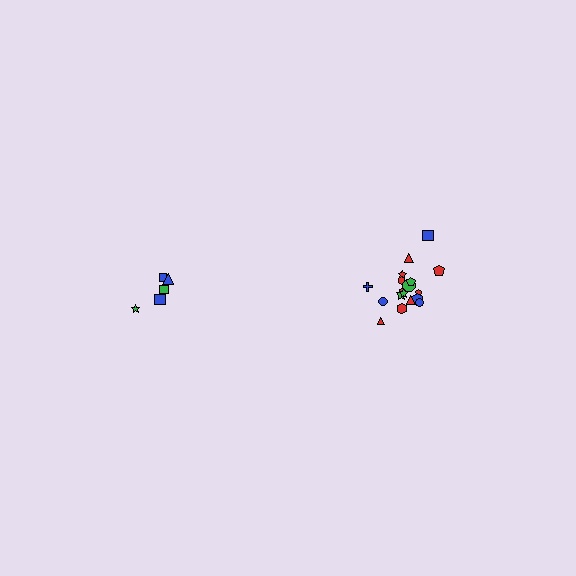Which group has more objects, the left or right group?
The right group.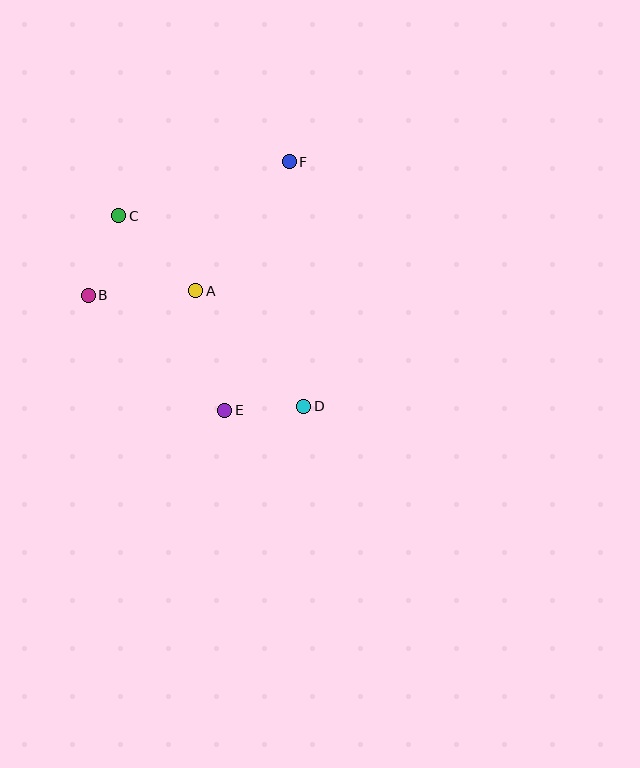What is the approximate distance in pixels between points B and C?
The distance between B and C is approximately 85 pixels.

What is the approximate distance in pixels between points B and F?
The distance between B and F is approximately 241 pixels.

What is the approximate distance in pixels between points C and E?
The distance between C and E is approximately 222 pixels.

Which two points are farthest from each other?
Points C and D are farthest from each other.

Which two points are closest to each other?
Points D and E are closest to each other.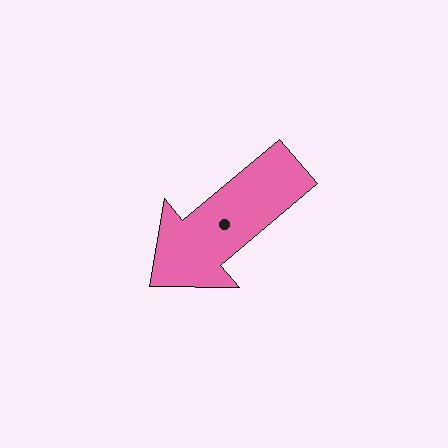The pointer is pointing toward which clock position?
Roughly 8 o'clock.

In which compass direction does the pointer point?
Southwest.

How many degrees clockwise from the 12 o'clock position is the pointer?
Approximately 230 degrees.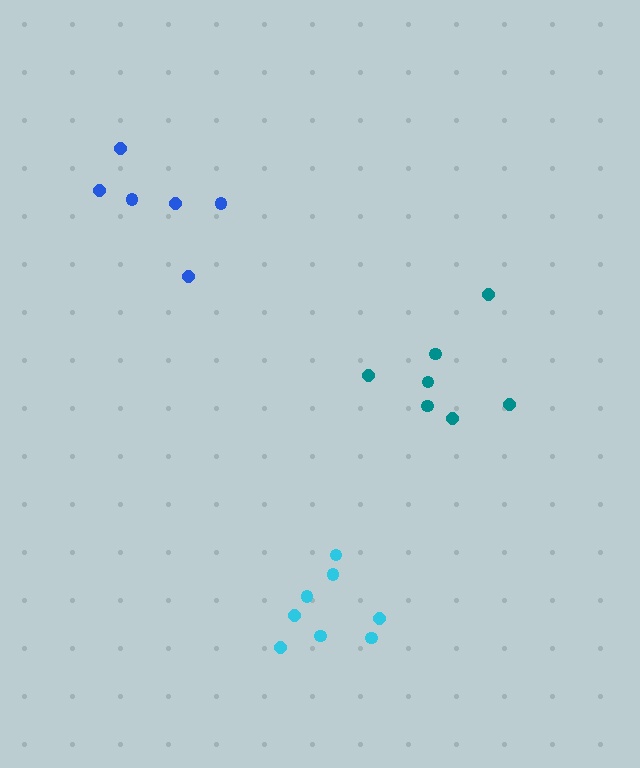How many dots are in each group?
Group 1: 7 dots, Group 2: 8 dots, Group 3: 6 dots (21 total).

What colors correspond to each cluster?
The clusters are colored: teal, cyan, blue.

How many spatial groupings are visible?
There are 3 spatial groupings.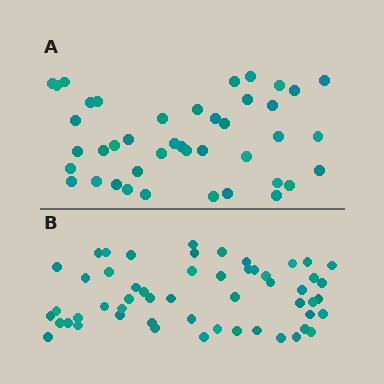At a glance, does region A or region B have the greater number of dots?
Region B (the bottom region) has more dots.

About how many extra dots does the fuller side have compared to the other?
Region B has roughly 12 or so more dots than region A.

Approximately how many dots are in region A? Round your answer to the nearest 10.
About 40 dots. (The exact count is 42, which rounds to 40.)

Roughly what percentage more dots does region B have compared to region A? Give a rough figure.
About 30% more.